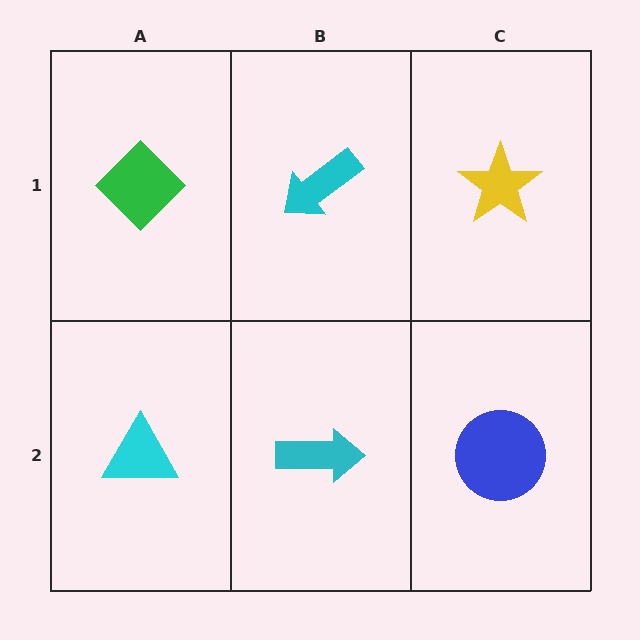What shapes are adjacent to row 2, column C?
A yellow star (row 1, column C), a cyan arrow (row 2, column B).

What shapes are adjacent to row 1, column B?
A cyan arrow (row 2, column B), a green diamond (row 1, column A), a yellow star (row 1, column C).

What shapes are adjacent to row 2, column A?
A green diamond (row 1, column A), a cyan arrow (row 2, column B).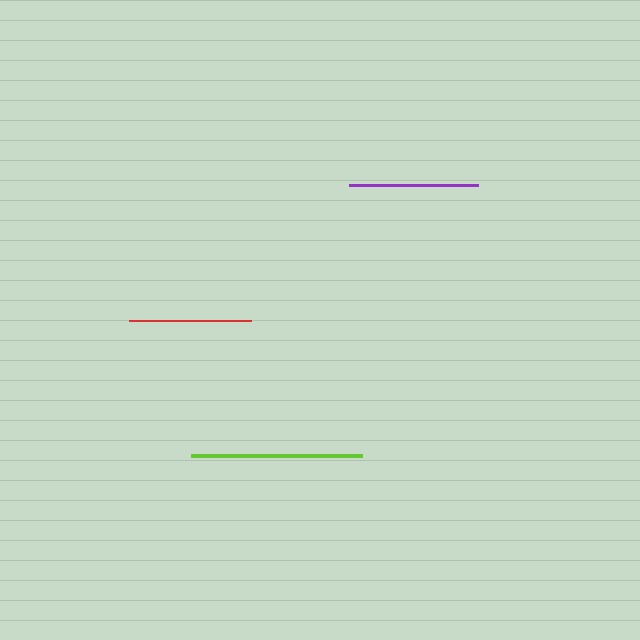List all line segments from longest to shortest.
From longest to shortest: lime, purple, red.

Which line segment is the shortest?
The red line is the shortest at approximately 122 pixels.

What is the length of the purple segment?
The purple segment is approximately 129 pixels long.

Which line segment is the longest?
The lime line is the longest at approximately 171 pixels.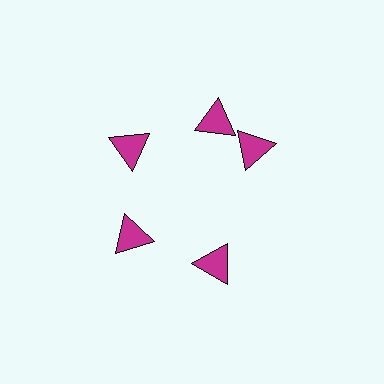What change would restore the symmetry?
The symmetry would be restored by rotating it back into even spacing with its neighbors so that all 5 triangles sit at equal angles and equal distance from the center.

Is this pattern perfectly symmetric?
No. The 5 magenta triangles are arranged in a ring, but one element near the 3 o'clock position is rotated out of alignment along the ring, breaking the 5-fold rotational symmetry.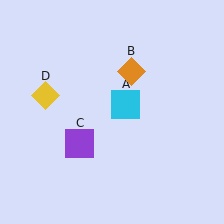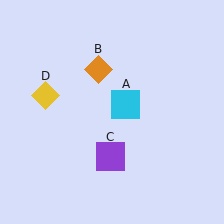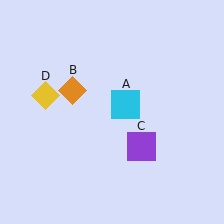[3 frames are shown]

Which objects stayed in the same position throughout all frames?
Cyan square (object A) and yellow diamond (object D) remained stationary.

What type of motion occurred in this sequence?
The orange diamond (object B), purple square (object C) rotated counterclockwise around the center of the scene.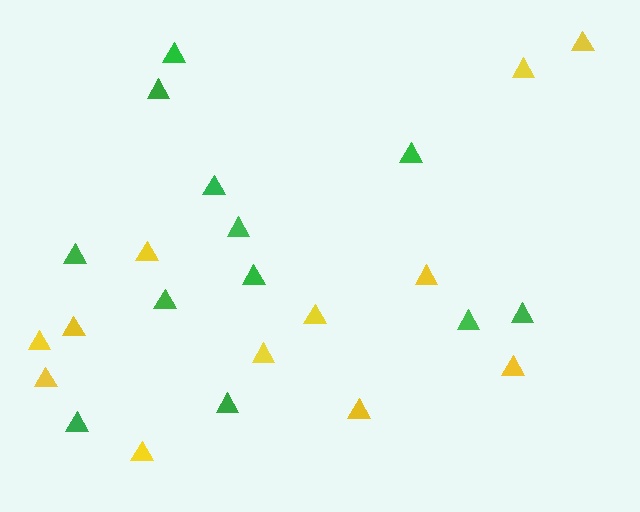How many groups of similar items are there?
There are 2 groups: one group of green triangles (12) and one group of yellow triangles (12).